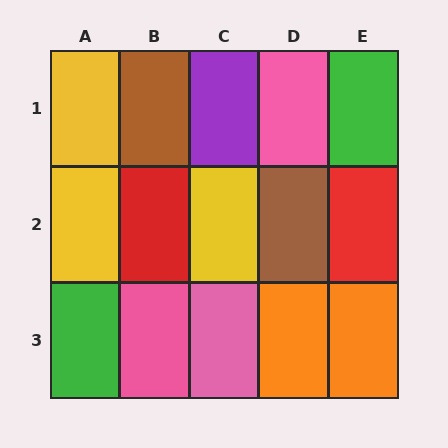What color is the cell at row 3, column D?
Orange.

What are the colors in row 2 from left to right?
Yellow, red, yellow, brown, red.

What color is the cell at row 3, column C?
Pink.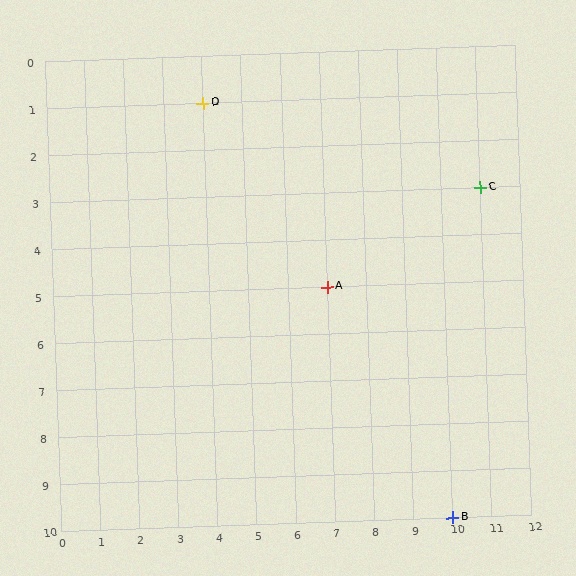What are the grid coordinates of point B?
Point B is at grid coordinates (10, 10).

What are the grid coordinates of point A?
Point A is at grid coordinates (7, 5).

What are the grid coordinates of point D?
Point D is at grid coordinates (4, 1).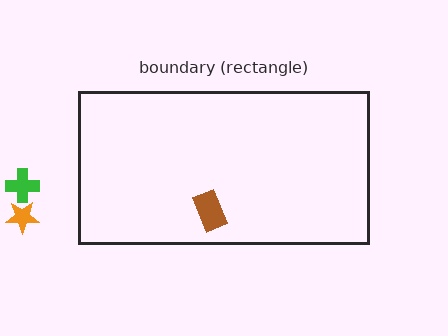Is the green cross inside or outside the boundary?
Outside.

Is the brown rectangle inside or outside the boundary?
Inside.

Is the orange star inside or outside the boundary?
Outside.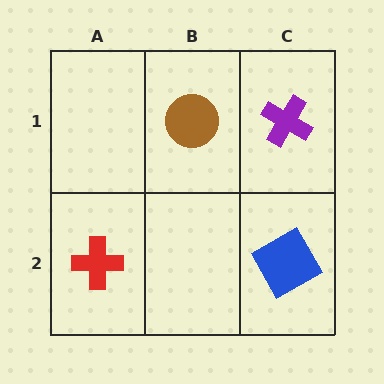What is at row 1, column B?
A brown circle.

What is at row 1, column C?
A purple cross.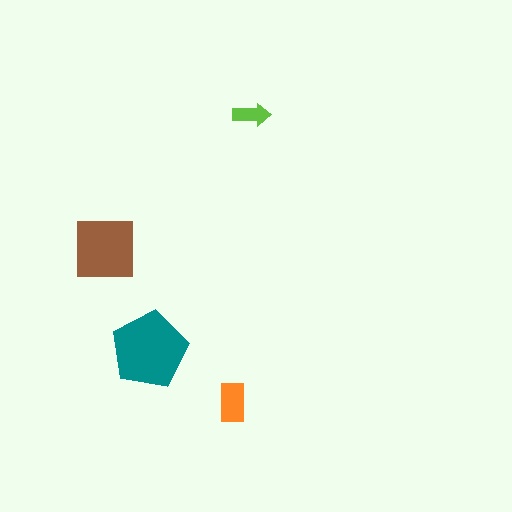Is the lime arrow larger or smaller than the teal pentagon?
Smaller.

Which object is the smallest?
The lime arrow.